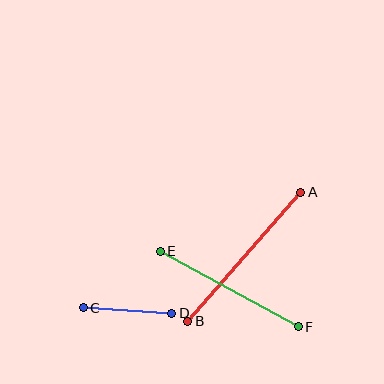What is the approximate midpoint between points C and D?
The midpoint is at approximately (127, 311) pixels.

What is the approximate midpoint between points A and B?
The midpoint is at approximately (244, 257) pixels.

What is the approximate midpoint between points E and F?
The midpoint is at approximately (229, 289) pixels.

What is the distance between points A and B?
The distance is approximately 172 pixels.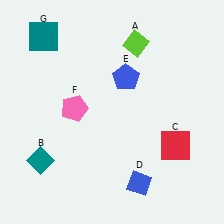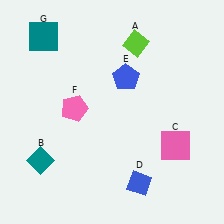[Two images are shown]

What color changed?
The square (C) changed from red in Image 1 to pink in Image 2.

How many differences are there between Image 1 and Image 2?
There is 1 difference between the two images.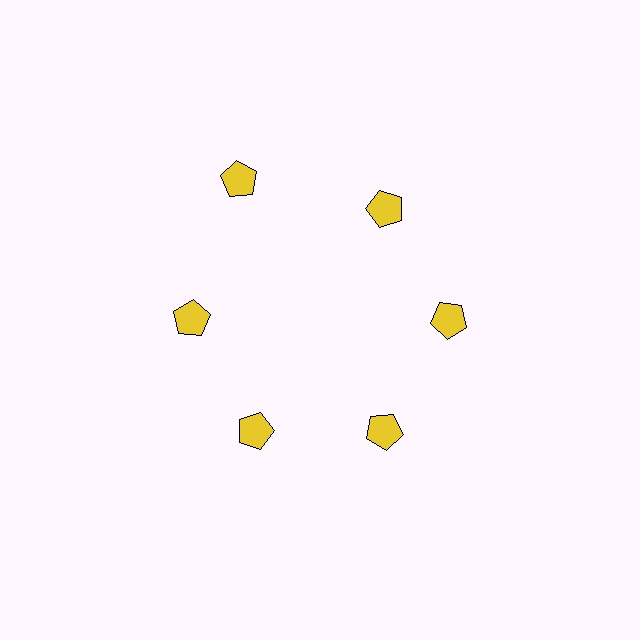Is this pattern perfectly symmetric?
No. The 6 yellow pentagons are arranged in a ring, but one element near the 11 o'clock position is pushed outward from the center, breaking the 6-fold rotational symmetry.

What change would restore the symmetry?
The symmetry would be restored by moving it inward, back onto the ring so that all 6 pentagons sit at equal angles and equal distance from the center.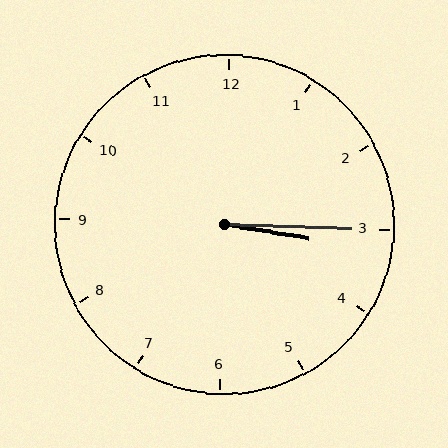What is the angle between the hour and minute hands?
Approximately 8 degrees.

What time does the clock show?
3:15.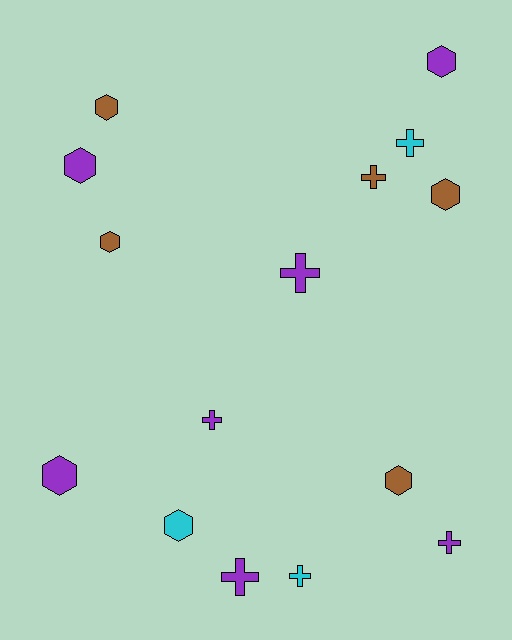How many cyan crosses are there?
There are 2 cyan crosses.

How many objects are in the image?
There are 15 objects.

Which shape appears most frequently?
Hexagon, with 8 objects.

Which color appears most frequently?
Purple, with 7 objects.